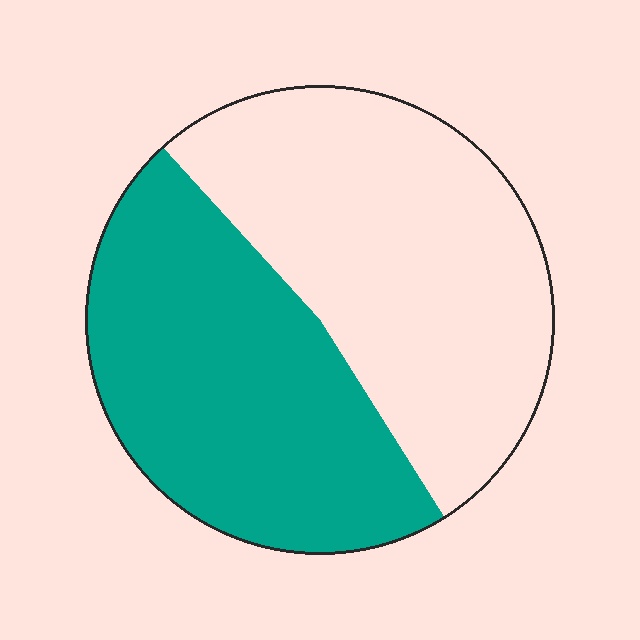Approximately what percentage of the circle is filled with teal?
Approximately 45%.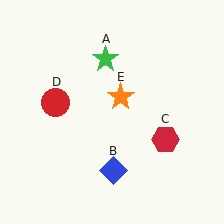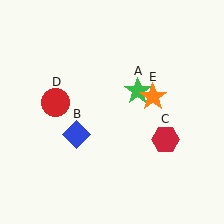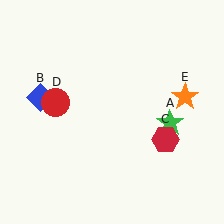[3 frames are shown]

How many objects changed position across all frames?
3 objects changed position: green star (object A), blue diamond (object B), orange star (object E).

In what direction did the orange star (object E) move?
The orange star (object E) moved right.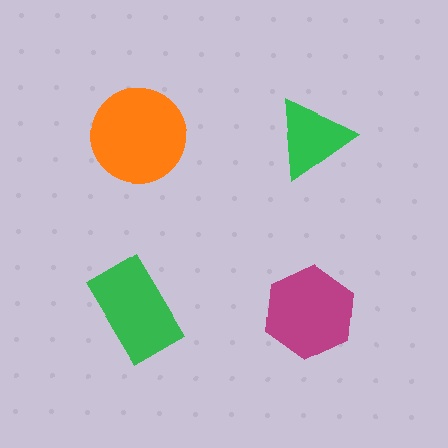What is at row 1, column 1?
An orange circle.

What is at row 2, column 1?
A green rectangle.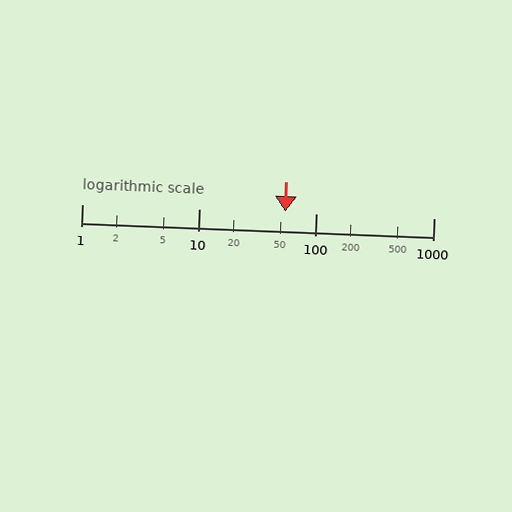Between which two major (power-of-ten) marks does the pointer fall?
The pointer is between 10 and 100.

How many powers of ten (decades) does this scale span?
The scale spans 3 decades, from 1 to 1000.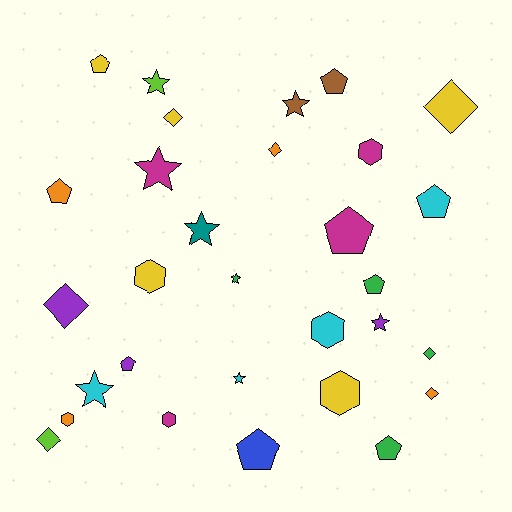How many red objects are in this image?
There are no red objects.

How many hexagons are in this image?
There are 6 hexagons.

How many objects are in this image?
There are 30 objects.